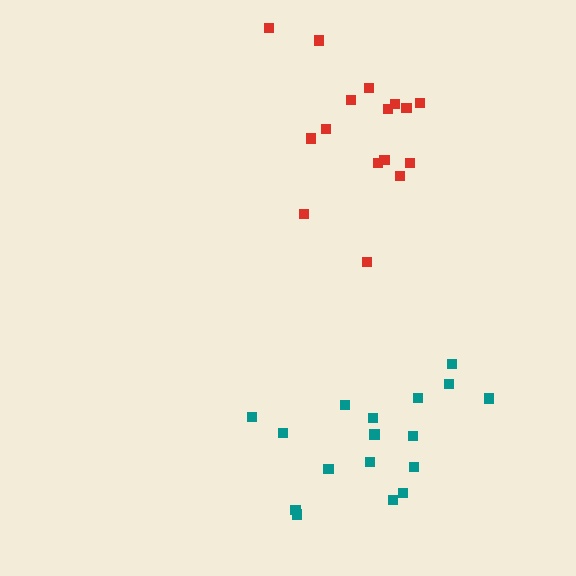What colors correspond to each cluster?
The clusters are colored: red, teal.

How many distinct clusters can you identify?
There are 2 distinct clusters.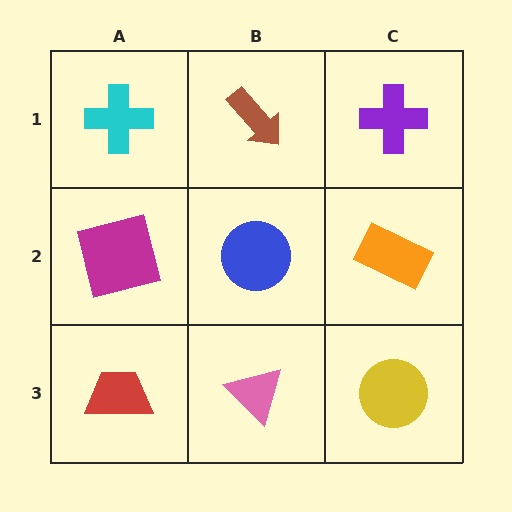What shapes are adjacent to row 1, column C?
An orange rectangle (row 2, column C), a brown arrow (row 1, column B).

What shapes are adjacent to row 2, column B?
A brown arrow (row 1, column B), a pink triangle (row 3, column B), a magenta square (row 2, column A), an orange rectangle (row 2, column C).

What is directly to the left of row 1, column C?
A brown arrow.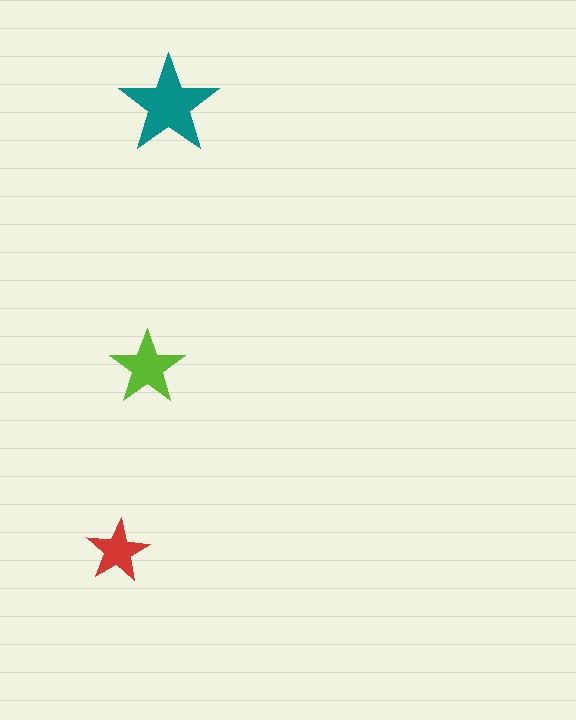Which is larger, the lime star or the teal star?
The teal one.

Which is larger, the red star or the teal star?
The teal one.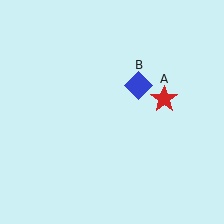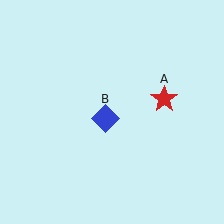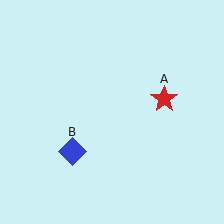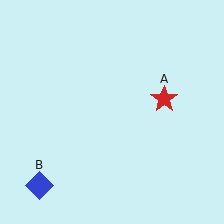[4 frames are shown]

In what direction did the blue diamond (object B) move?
The blue diamond (object B) moved down and to the left.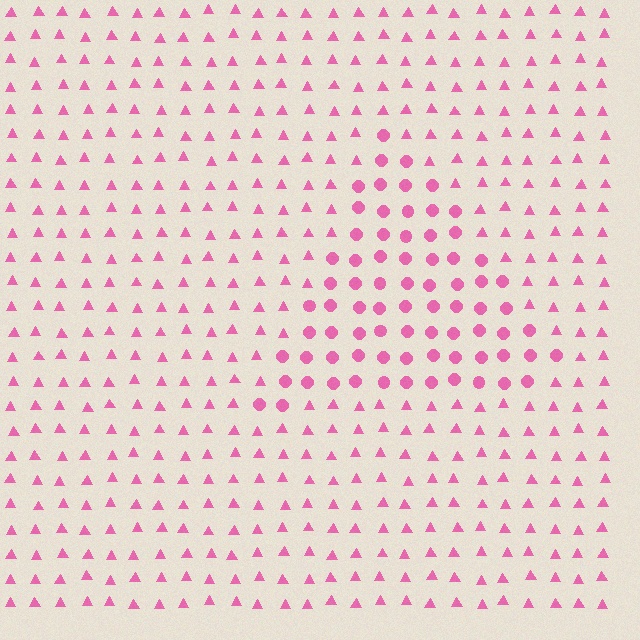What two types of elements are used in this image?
The image uses circles inside the triangle region and triangles outside it.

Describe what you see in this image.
The image is filled with small pink elements arranged in a uniform grid. A triangle-shaped region contains circles, while the surrounding area contains triangles. The boundary is defined purely by the change in element shape.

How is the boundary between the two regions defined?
The boundary is defined by a change in element shape: circles inside vs. triangles outside. All elements share the same color and spacing.